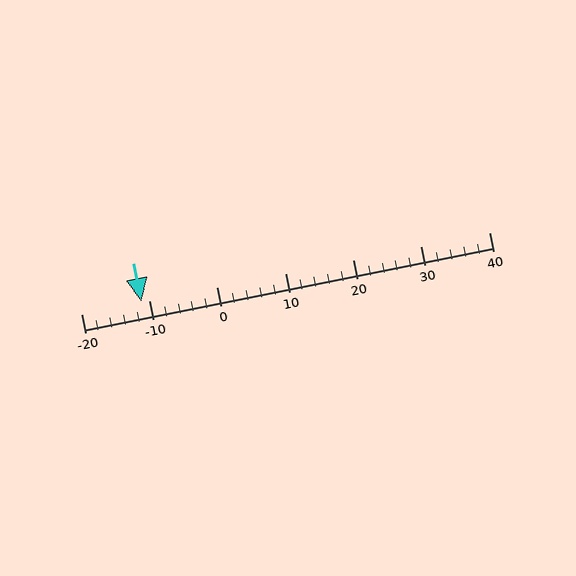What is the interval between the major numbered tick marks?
The major tick marks are spaced 10 units apart.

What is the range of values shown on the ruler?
The ruler shows values from -20 to 40.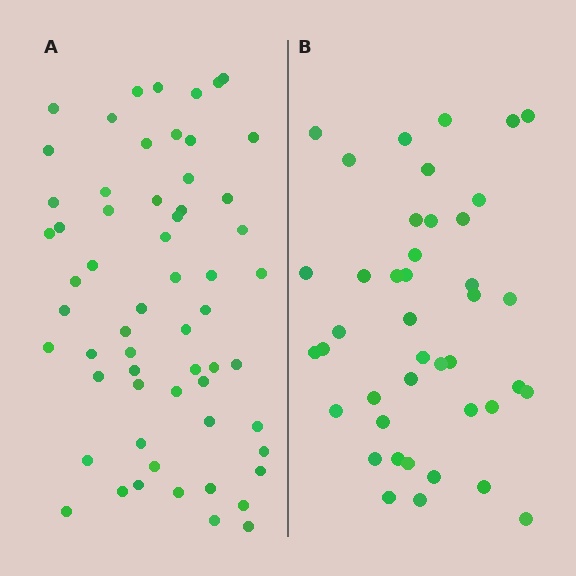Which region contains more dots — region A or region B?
Region A (the left region) has more dots.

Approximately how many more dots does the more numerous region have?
Region A has approximately 20 more dots than region B.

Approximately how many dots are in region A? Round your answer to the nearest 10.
About 60 dots.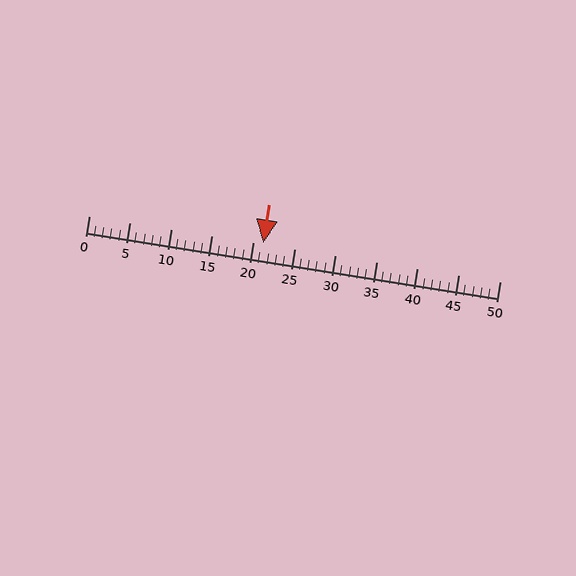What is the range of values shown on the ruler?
The ruler shows values from 0 to 50.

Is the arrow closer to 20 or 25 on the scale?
The arrow is closer to 20.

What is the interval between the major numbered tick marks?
The major tick marks are spaced 5 units apart.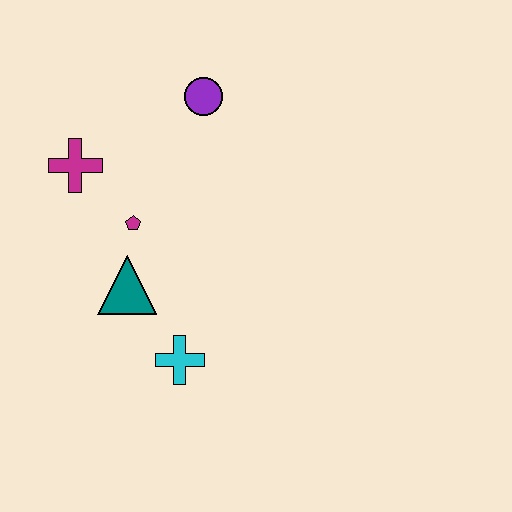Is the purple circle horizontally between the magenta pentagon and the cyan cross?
No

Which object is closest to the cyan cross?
The teal triangle is closest to the cyan cross.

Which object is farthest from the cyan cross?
The purple circle is farthest from the cyan cross.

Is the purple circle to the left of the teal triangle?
No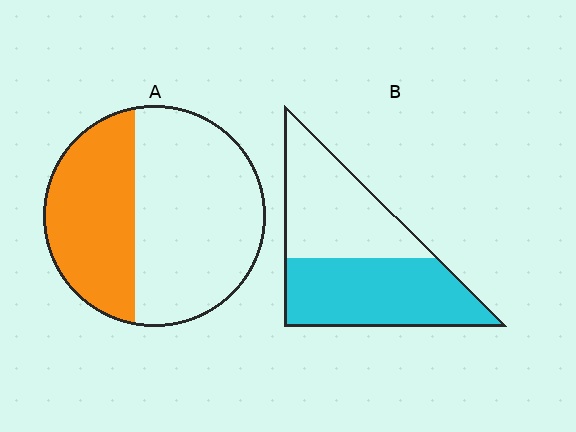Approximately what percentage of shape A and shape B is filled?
A is approximately 40% and B is approximately 50%.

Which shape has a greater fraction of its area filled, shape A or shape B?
Shape B.